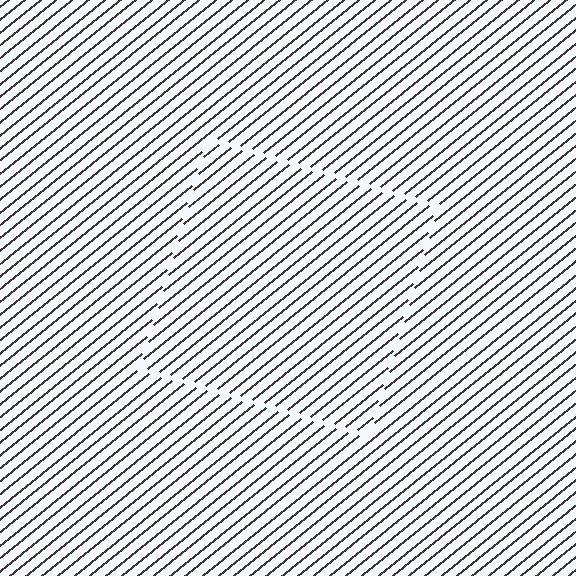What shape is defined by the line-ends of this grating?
An illusory square. The interior of the shape contains the same grating, shifted by half a period — the contour is defined by the phase discontinuity where line-ends from the inner and outer gratings abut.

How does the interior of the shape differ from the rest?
The interior of the shape contains the same grating, shifted by half a period — the contour is defined by the phase discontinuity where line-ends from the inner and outer gratings abut.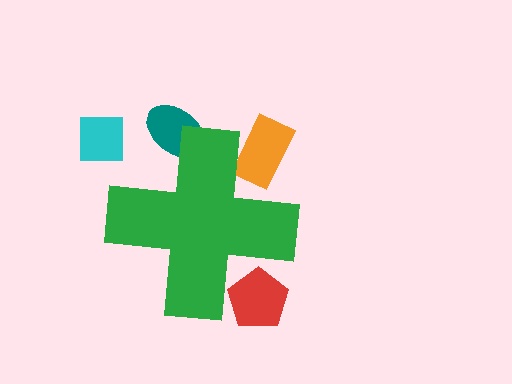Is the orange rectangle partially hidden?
Yes, the orange rectangle is partially hidden behind the green cross.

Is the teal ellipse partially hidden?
Yes, the teal ellipse is partially hidden behind the green cross.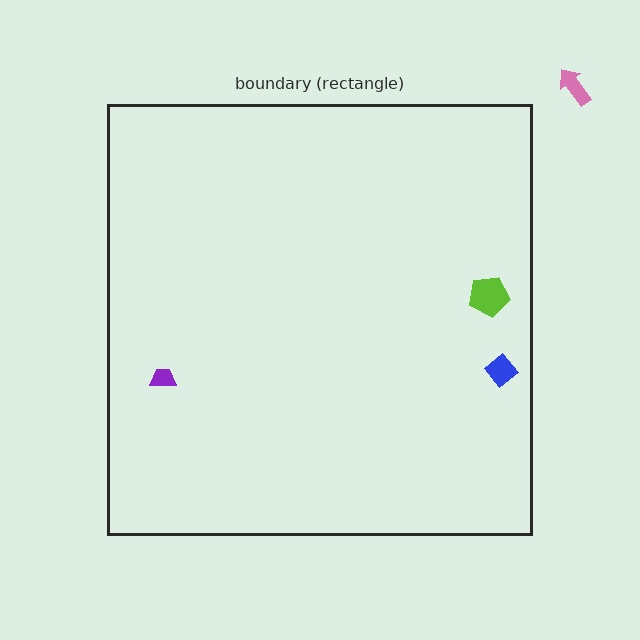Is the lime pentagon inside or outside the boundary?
Inside.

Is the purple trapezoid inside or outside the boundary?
Inside.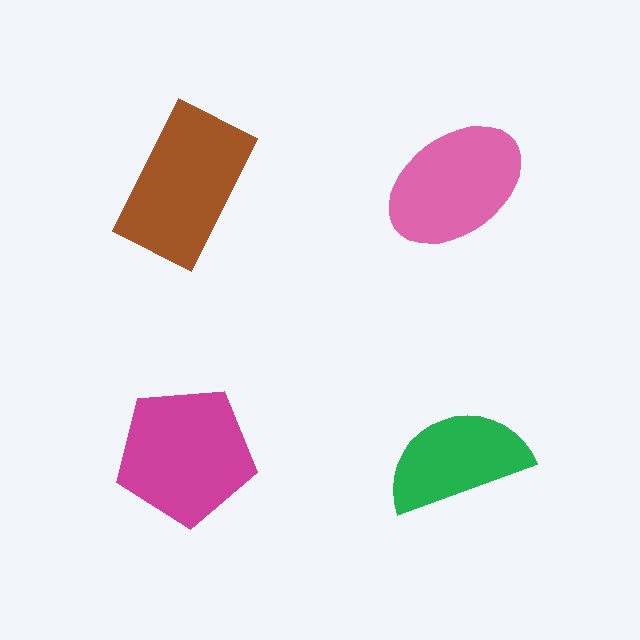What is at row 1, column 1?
A brown rectangle.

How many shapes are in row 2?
2 shapes.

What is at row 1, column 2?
A pink ellipse.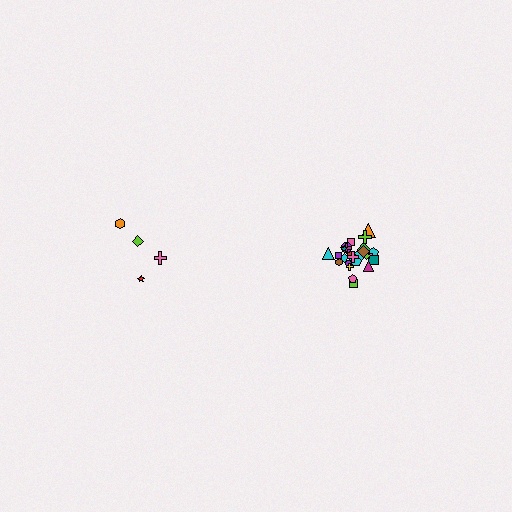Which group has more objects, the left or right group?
The right group.